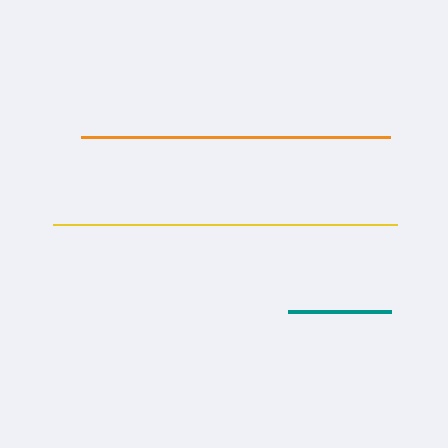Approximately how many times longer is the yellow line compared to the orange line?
The yellow line is approximately 1.1 times the length of the orange line.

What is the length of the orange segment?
The orange segment is approximately 309 pixels long.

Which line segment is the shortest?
The teal line is the shortest at approximately 103 pixels.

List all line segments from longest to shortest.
From longest to shortest: yellow, orange, teal.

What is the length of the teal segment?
The teal segment is approximately 103 pixels long.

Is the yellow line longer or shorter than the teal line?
The yellow line is longer than the teal line.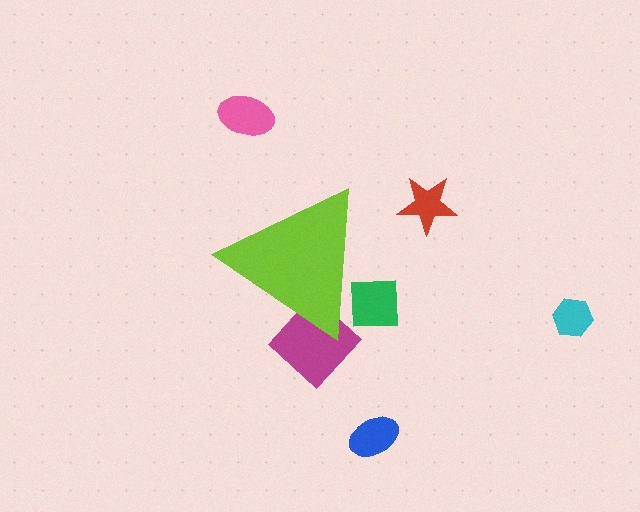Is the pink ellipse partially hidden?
No, the pink ellipse is fully visible.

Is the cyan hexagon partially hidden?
No, the cyan hexagon is fully visible.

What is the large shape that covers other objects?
A lime triangle.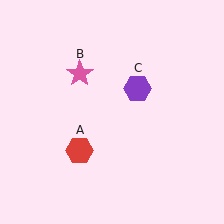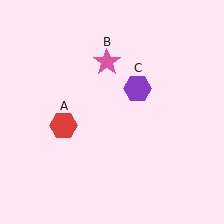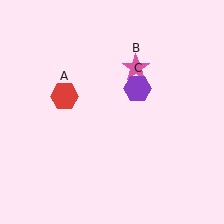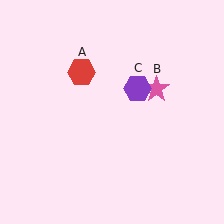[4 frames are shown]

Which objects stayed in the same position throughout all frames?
Purple hexagon (object C) remained stationary.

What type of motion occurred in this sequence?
The red hexagon (object A), pink star (object B) rotated clockwise around the center of the scene.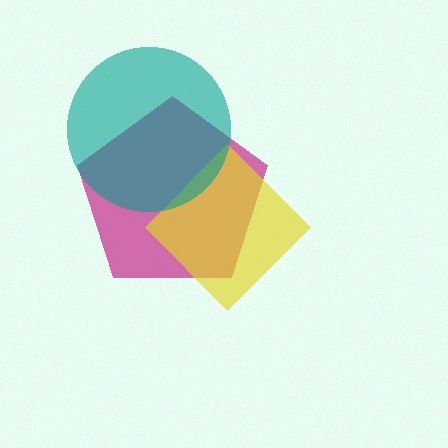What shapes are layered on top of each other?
The layered shapes are: a magenta pentagon, a yellow diamond, a teal circle.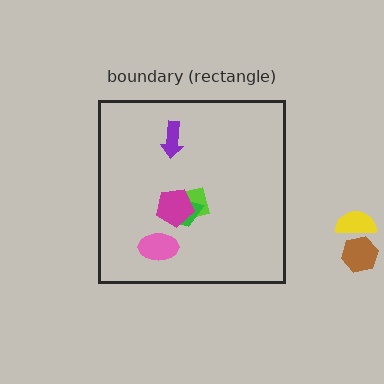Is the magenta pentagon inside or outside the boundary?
Inside.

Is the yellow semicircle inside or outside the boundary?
Outside.